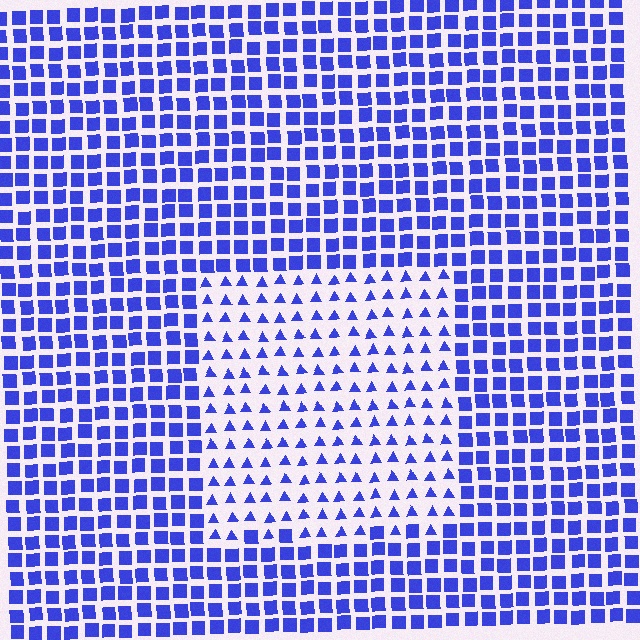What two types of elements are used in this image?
The image uses triangles inside the rectangle region and squares outside it.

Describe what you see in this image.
The image is filled with small blue elements arranged in a uniform grid. A rectangle-shaped region contains triangles, while the surrounding area contains squares. The boundary is defined purely by the change in element shape.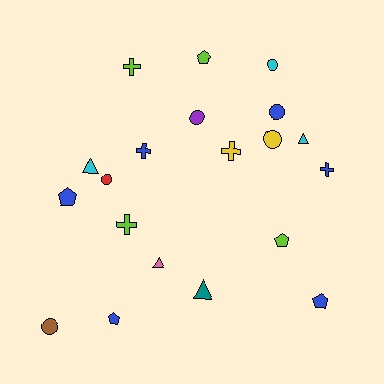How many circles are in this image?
There are 6 circles.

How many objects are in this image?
There are 20 objects.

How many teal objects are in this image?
There is 1 teal object.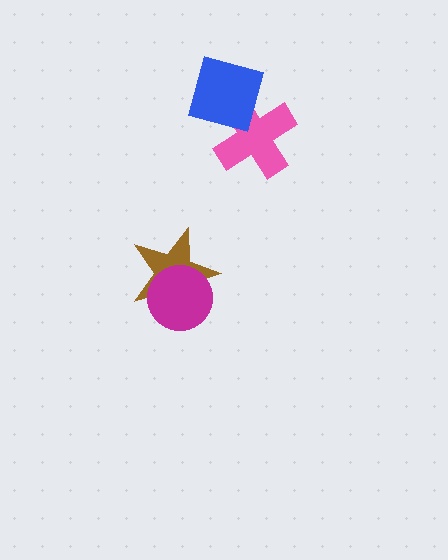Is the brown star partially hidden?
Yes, it is partially covered by another shape.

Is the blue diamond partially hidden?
No, no other shape covers it.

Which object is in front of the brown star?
The magenta circle is in front of the brown star.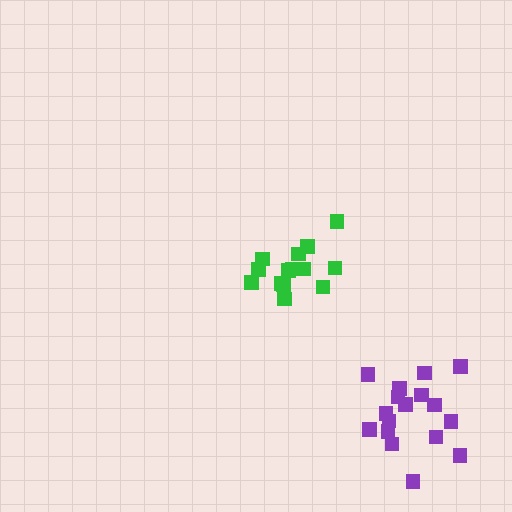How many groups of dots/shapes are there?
There are 2 groups.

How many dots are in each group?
Group 1: 14 dots, Group 2: 17 dots (31 total).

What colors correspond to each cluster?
The clusters are colored: green, purple.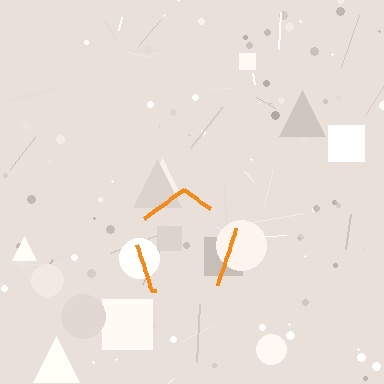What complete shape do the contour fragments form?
The contour fragments form a pentagon.